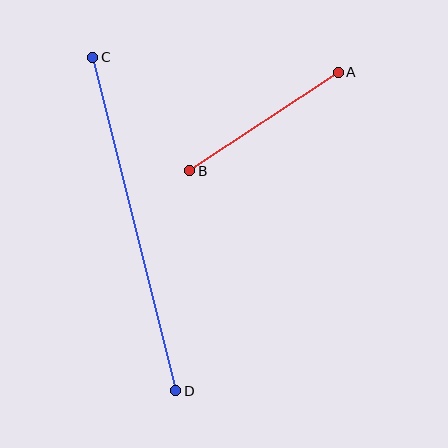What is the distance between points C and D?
The distance is approximately 343 pixels.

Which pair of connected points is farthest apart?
Points C and D are farthest apart.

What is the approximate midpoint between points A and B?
The midpoint is at approximately (264, 122) pixels.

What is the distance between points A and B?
The distance is approximately 178 pixels.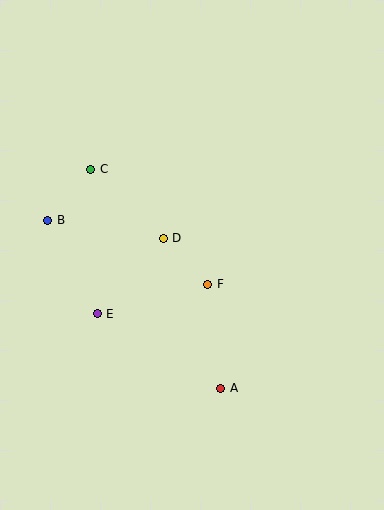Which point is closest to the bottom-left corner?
Point E is closest to the bottom-left corner.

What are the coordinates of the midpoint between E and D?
The midpoint between E and D is at (130, 276).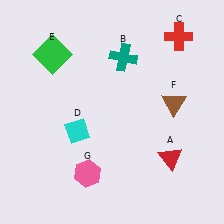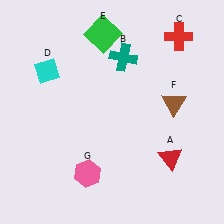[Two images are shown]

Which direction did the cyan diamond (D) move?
The cyan diamond (D) moved up.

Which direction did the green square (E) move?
The green square (E) moved right.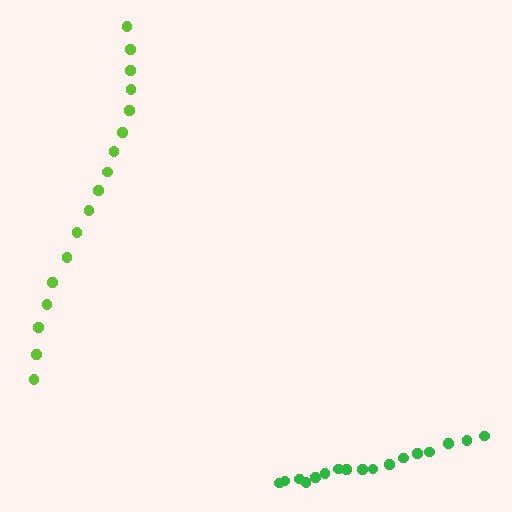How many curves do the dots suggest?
There are 2 distinct paths.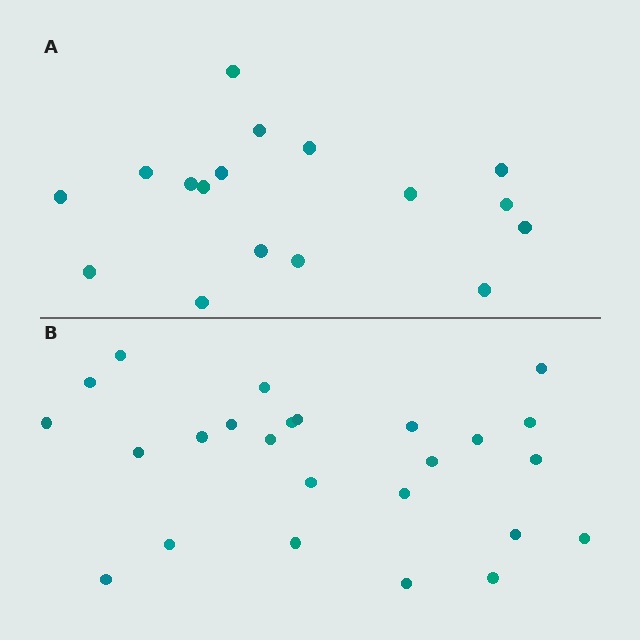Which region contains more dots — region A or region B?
Region B (the bottom region) has more dots.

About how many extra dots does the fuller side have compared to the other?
Region B has roughly 8 or so more dots than region A.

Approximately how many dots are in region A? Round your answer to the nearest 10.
About 20 dots. (The exact count is 17, which rounds to 20.)